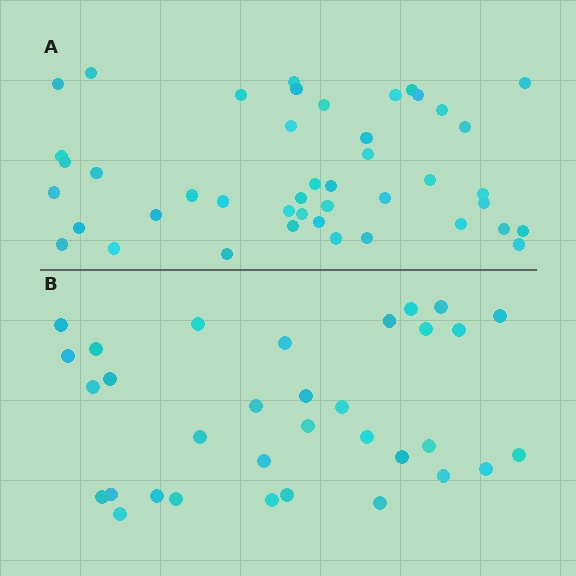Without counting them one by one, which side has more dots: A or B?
Region A (the top region) has more dots.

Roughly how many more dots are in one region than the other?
Region A has roughly 12 or so more dots than region B.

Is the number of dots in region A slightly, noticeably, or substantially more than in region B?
Region A has noticeably more, but not dramatically so. The ratio is roughly 1.3 to 1.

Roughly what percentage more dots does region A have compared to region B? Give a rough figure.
About 35% more.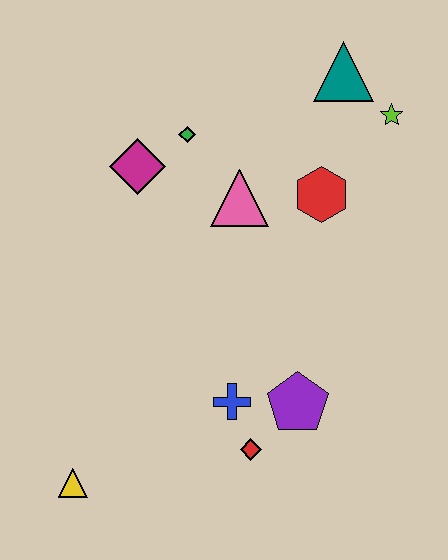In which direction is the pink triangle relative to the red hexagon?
The pink triangle is to the left of the red hexagon.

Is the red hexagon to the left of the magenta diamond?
No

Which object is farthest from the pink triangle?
The yellow triangle is farthest from the pink triangle.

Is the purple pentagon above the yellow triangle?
Yes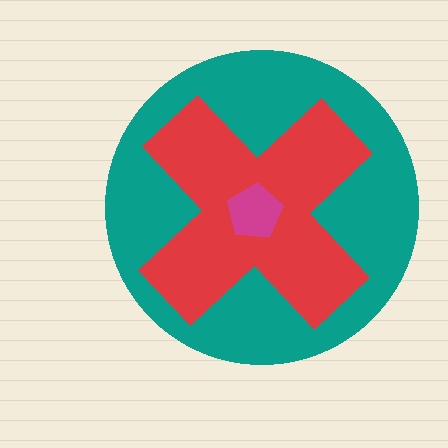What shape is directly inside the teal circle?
The red cross.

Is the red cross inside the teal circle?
Yes.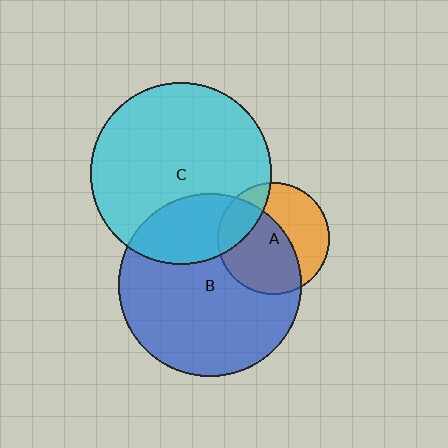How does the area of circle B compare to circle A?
Approximately 2.7 times.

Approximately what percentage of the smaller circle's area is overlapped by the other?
Approximately 60%.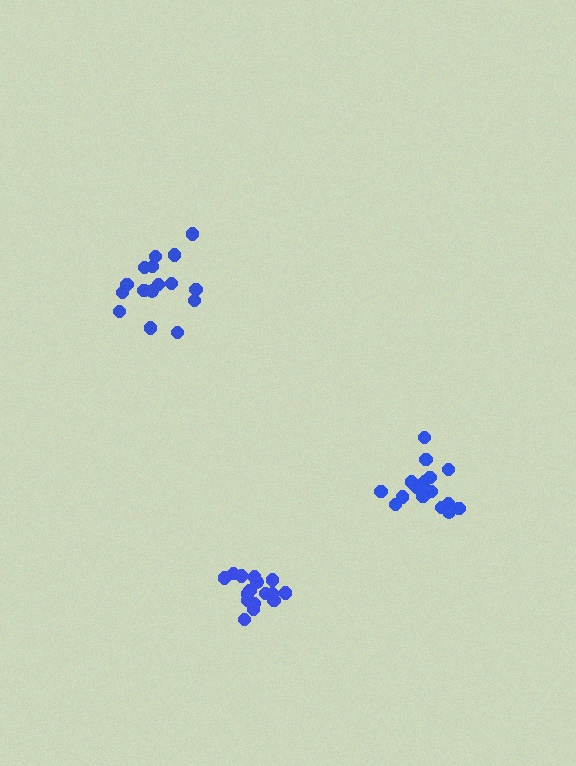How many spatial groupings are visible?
There are 3 spatial groupings.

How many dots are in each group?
Group 1: 16 dots, Group 2: 17 dots, Group 3: 16 dots (49 total).